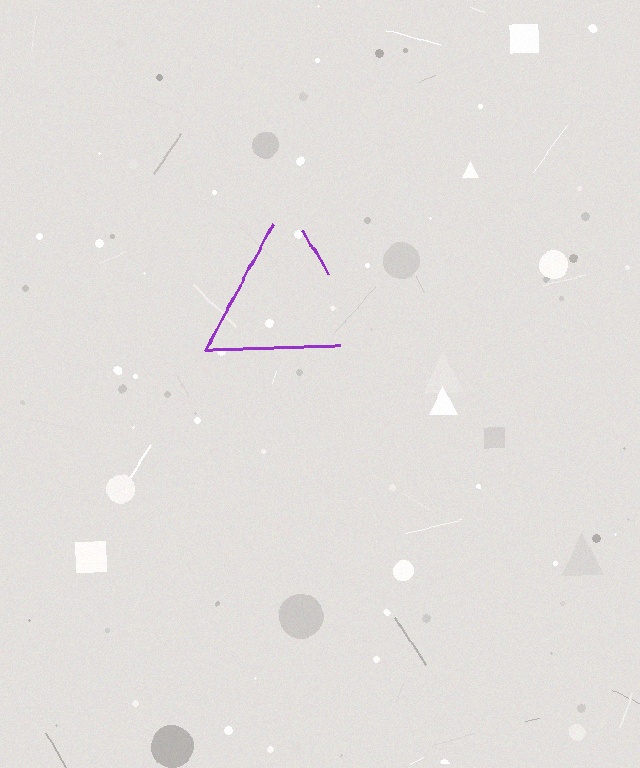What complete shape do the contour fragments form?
The contour fragments form a triangle.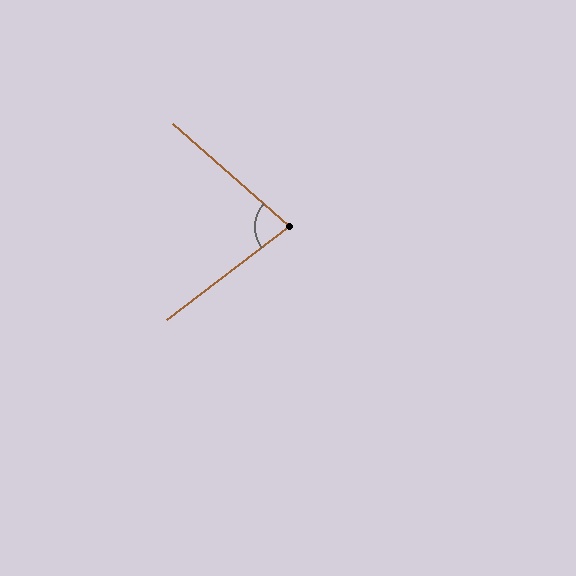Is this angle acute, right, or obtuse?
It is acute.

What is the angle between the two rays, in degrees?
Approximately 79 degrees.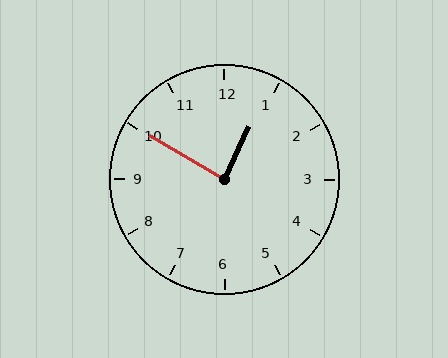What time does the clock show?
12:50.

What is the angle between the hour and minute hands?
Approximately 85 degrees.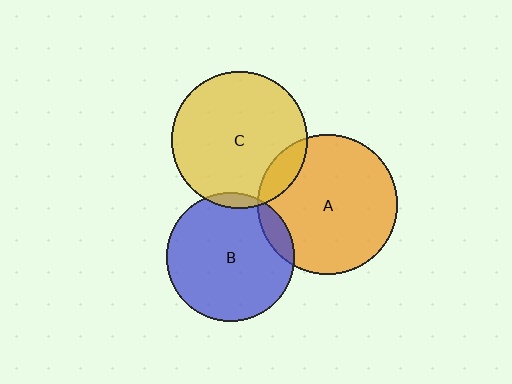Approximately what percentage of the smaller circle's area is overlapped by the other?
Approximately 10%.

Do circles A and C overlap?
Yes.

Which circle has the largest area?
Circle A (orange).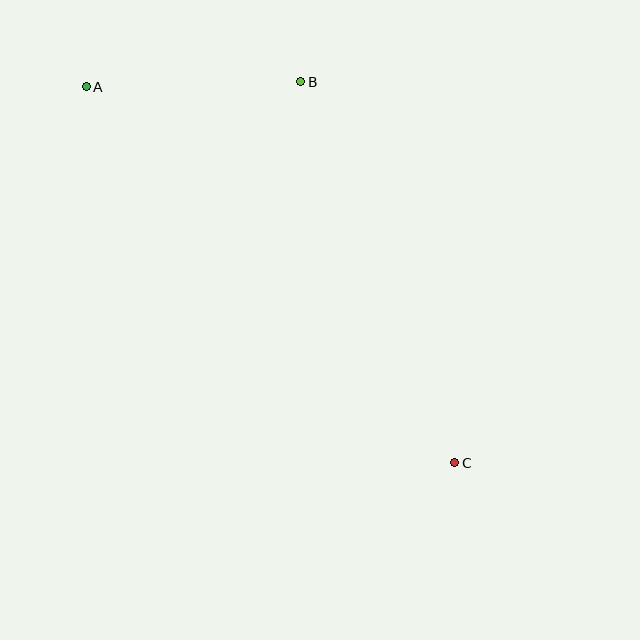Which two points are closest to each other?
Points A and B are closest to each other.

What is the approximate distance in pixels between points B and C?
The distance between B and C is approximately 411 pixels.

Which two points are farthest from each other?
Points A and C are farthest from each other.